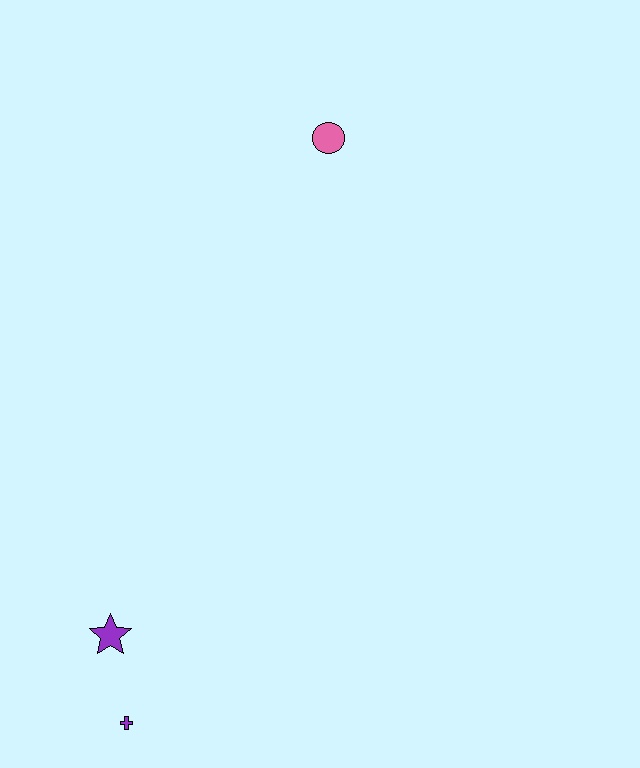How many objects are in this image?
There are 3 objects.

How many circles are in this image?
There is 1 circle.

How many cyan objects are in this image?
There are no cyan objects.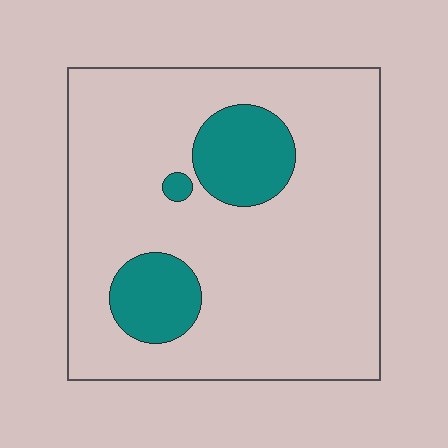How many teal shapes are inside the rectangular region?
3.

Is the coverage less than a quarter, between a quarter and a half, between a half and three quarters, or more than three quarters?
Less than a quarter.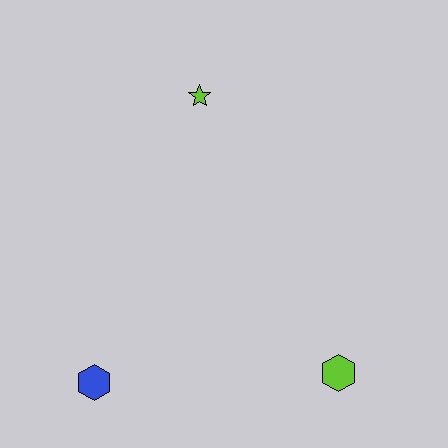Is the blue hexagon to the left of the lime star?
Yes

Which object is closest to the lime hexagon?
The blue hexagon is closest to the lime hexagon.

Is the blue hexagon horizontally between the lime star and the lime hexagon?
No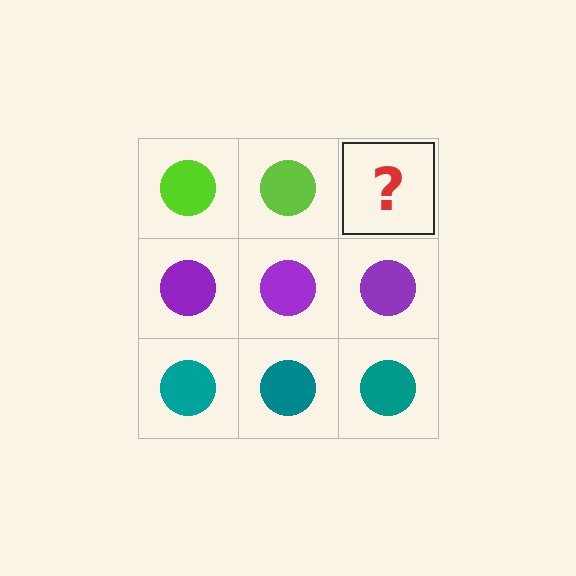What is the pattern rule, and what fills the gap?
The rule is that each row has a consistent color. The gap should be filled with a lime circle.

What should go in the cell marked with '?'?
The missing cell should contain a lime circle.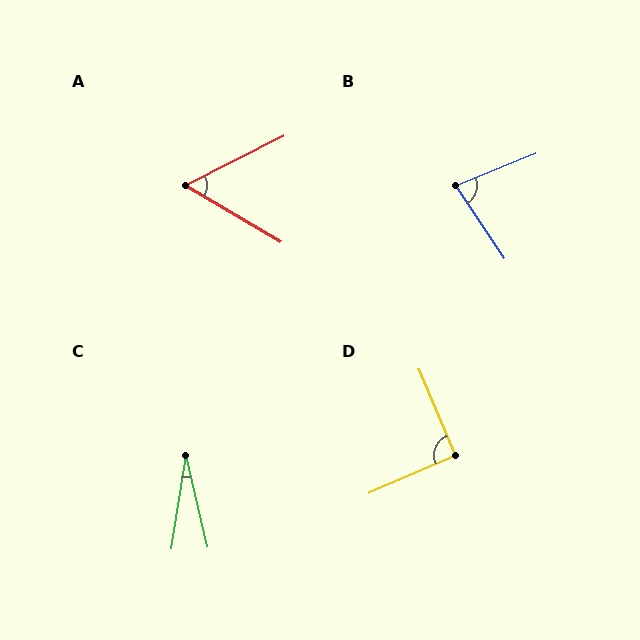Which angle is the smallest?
C, at approximately 22 degrees.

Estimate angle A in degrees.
Approximately 57 degrees.